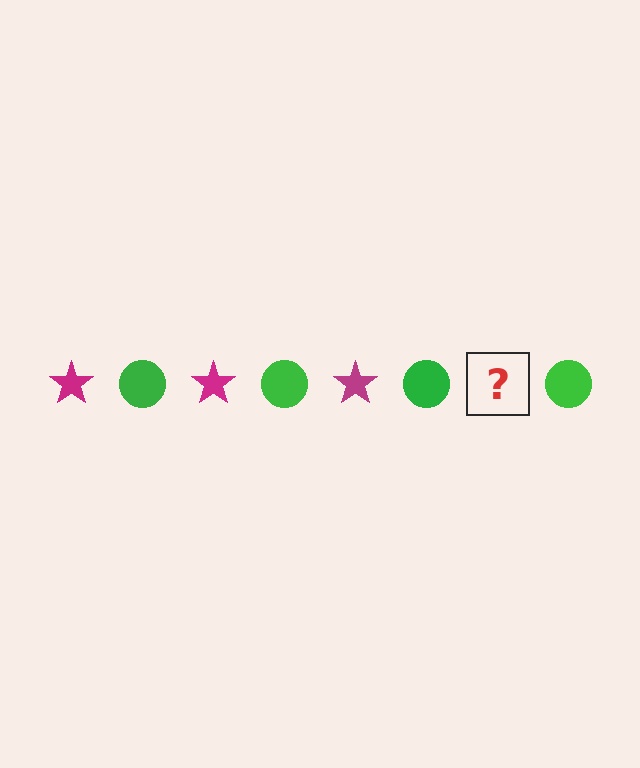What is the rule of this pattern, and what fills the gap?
The rule is that the pattern alternates between magenta star and green circle. The gap should be filled with a magenta star.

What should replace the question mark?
The question mark should be replaced with a magenta star.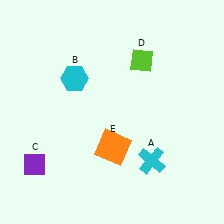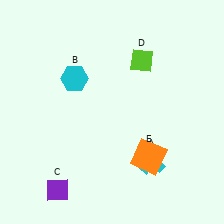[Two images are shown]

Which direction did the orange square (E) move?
The orange square (E) moved right.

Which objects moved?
The objects that moved are: the purple diamond (C), the orange square (E).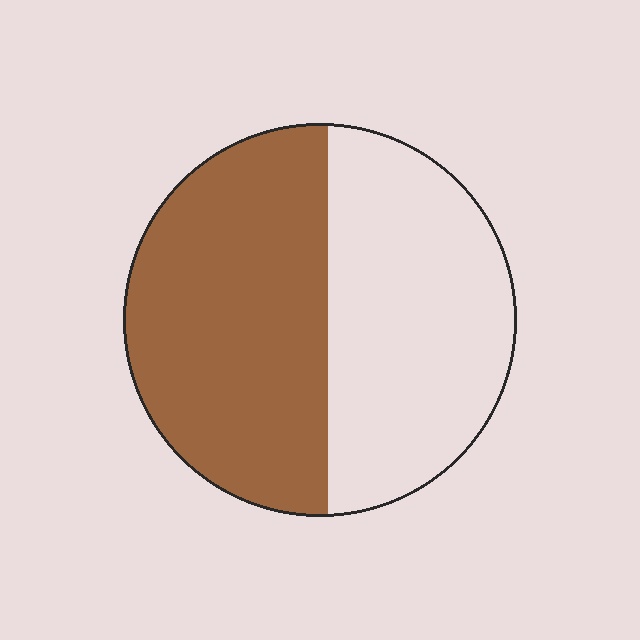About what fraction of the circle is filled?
About one half (1/2).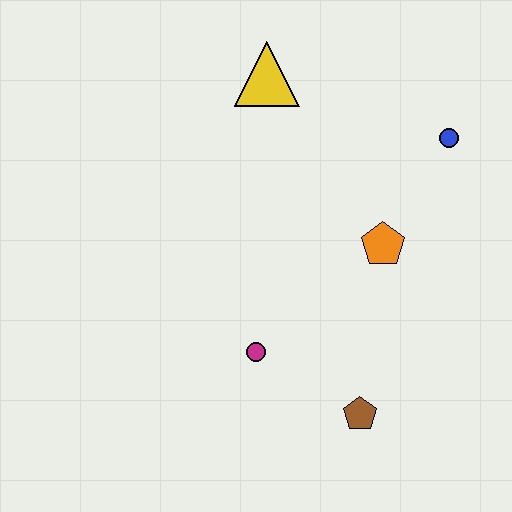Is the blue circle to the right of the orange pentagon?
Yes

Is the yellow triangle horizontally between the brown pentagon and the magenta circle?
Yes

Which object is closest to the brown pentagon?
The magenta circle is closest to the brown pentagon.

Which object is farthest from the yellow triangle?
The brown pentagon is farthest from the yellow triangle.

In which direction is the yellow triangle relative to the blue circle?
The yellow triangle is to the left of the blue circle.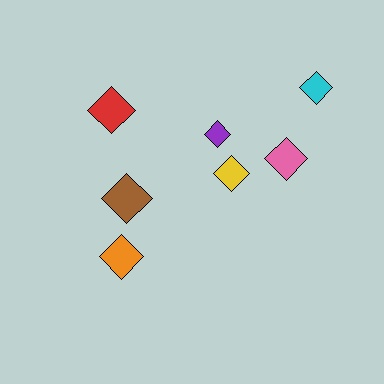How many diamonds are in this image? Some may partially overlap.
There are 7 diamonds.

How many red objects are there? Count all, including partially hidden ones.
There is 1 red object.